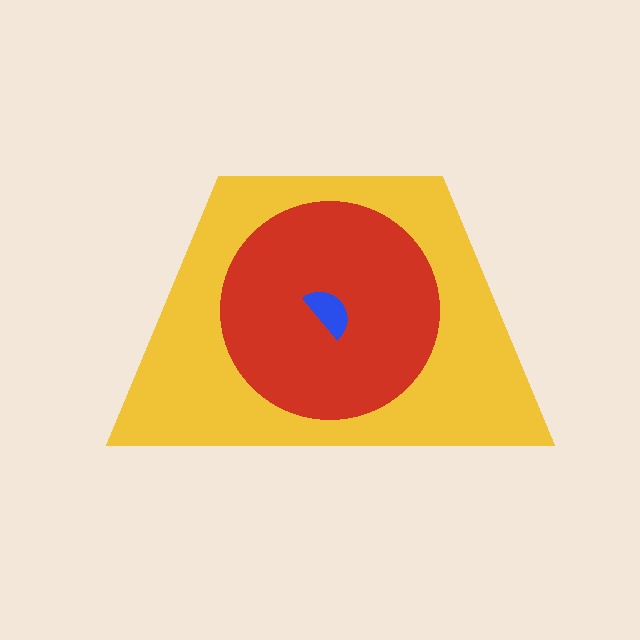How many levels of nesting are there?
3.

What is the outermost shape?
The yellow trapezoid.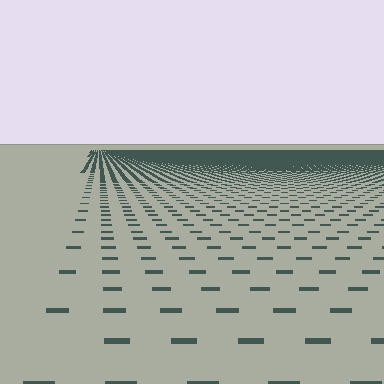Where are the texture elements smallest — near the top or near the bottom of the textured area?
Near the top.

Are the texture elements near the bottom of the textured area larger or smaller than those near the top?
Larger. Near the bottom, elements are closer to the viewer and appear at a bigger on-screen size.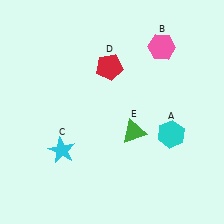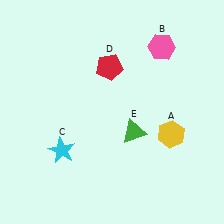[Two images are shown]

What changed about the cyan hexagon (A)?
In Image 1, A is cyan. In Image 2, it changed to yellow.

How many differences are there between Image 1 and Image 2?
There is 1 difference between the two images.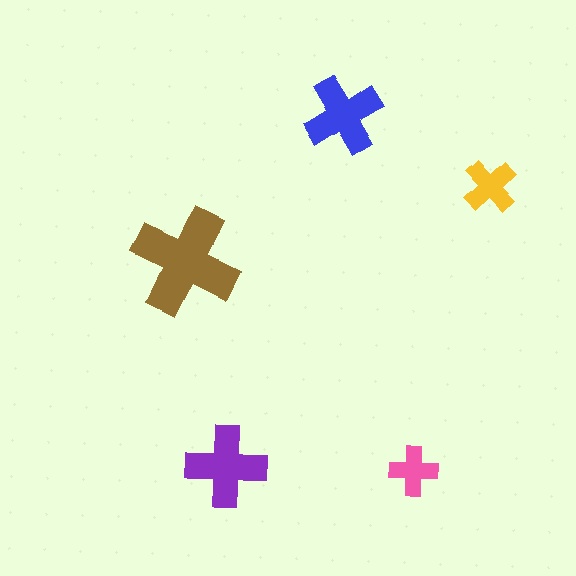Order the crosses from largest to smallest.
the brown one, the purple one, the blue one, the yellow one, the pink one.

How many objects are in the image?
There are 5 objects in the image.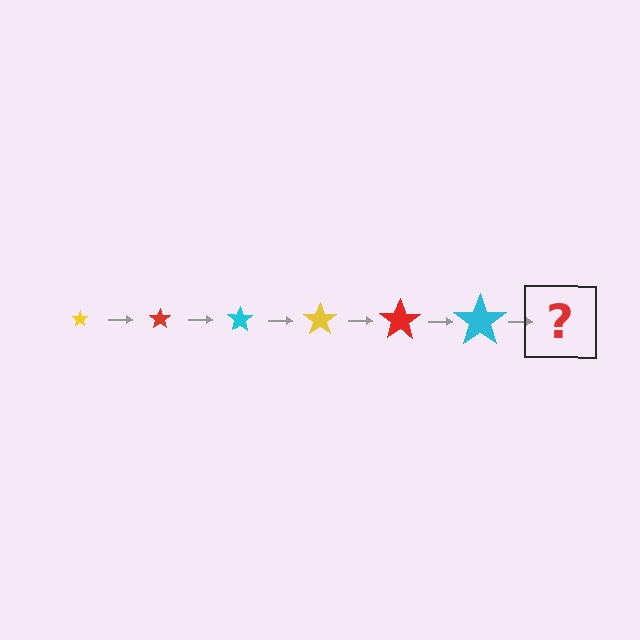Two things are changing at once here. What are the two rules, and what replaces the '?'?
The two rules are that the star grows larger each step and the color cycles through yellow, red, and cyan. The '?' should be a yellow star, larger than the previous one.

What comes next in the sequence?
The next element should be a yellow star, larger than the previous one.